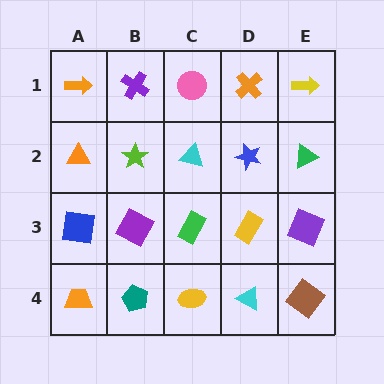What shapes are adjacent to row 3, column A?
An orange triangle (row 2, column A), an orange trapezoid (row 4, column A), a purple square (row 3, column B).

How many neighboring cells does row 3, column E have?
3.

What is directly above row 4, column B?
A purple square.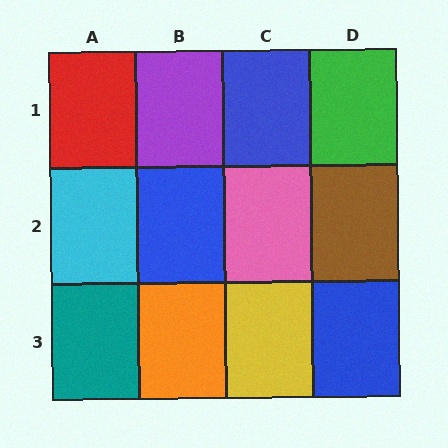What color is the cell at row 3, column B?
Orange.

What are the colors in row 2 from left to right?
Cyan, blue, pink, brown.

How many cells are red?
1 cell is red.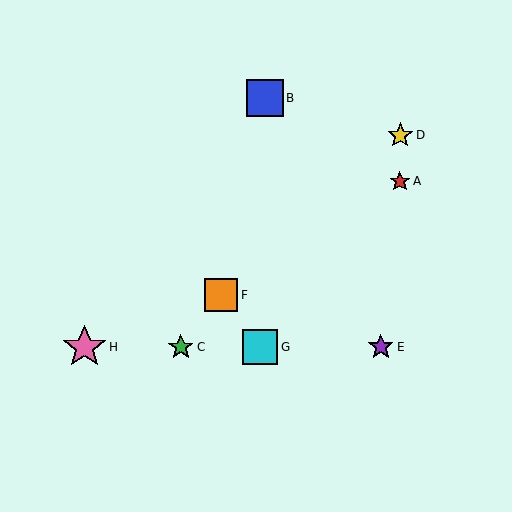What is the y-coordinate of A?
Object A is at y≈181.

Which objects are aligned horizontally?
Objects C, E, G, H are aligned horizontally.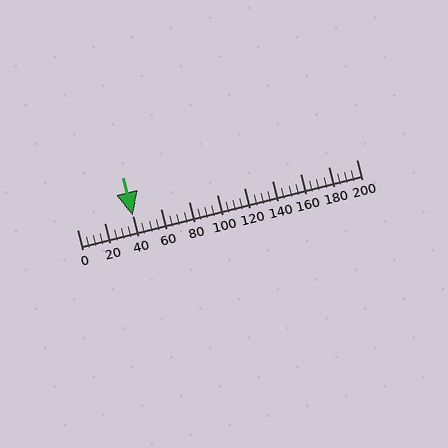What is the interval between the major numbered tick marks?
The major tick marks are spaced 20 units apart.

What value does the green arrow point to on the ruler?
The green arrow points to approximately 40.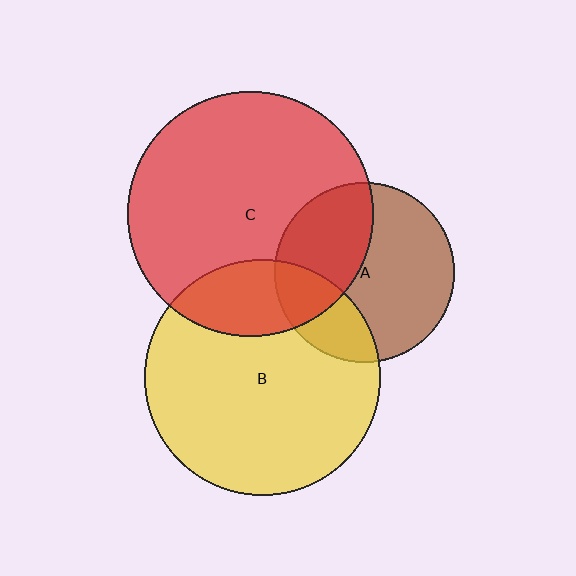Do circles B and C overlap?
Yes.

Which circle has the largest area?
Circle C (red).